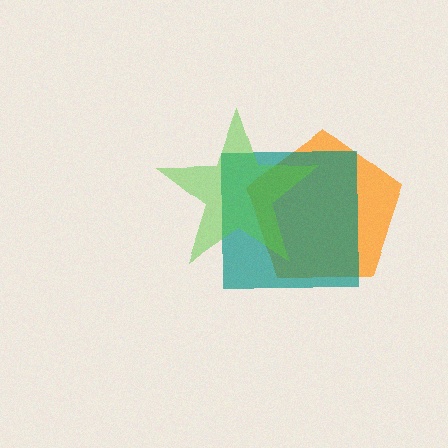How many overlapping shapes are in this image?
There are 3 overlapping shapes in the image.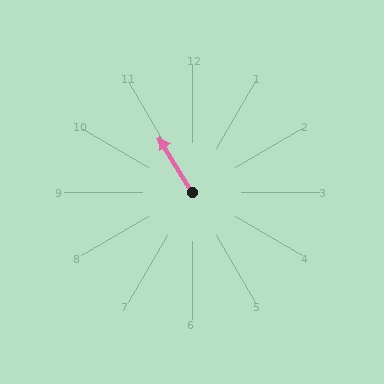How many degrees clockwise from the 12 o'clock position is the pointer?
Approximately 329 degrees.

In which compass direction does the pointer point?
Northwest.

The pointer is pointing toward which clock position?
Roughly 11 o'clock.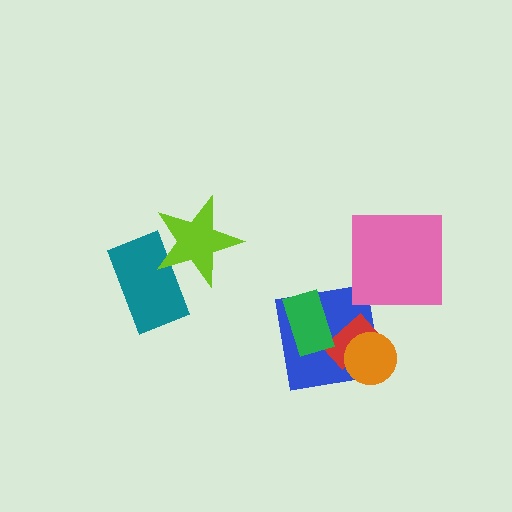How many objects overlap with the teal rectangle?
1 object overlaps with the teal rectangle.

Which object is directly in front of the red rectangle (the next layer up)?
The orange circle is directly in front of the red rectangle.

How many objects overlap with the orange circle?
2 objects overlap with the orange circle.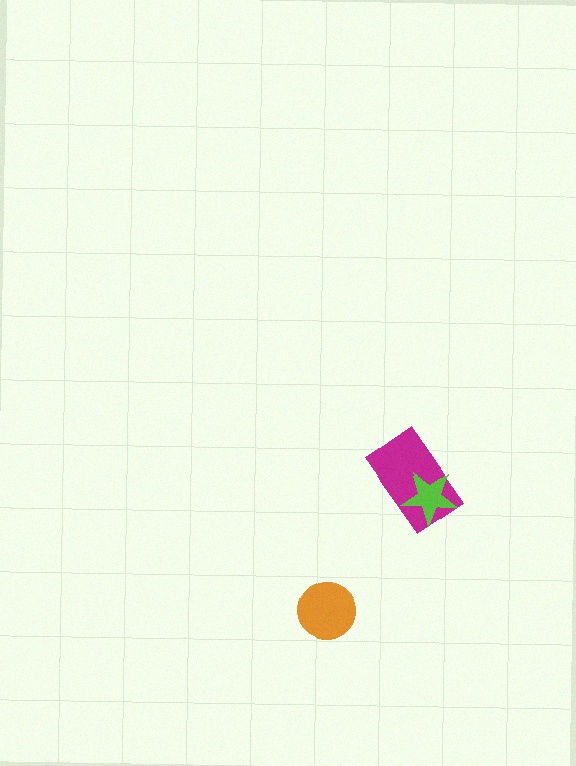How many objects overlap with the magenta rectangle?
1 object overlaps with the magenta rectangle.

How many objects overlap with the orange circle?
0 objects overlap with the orange circle.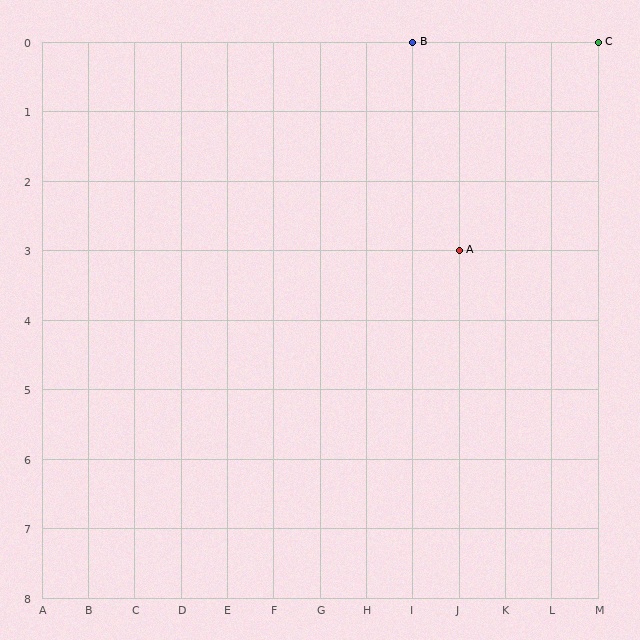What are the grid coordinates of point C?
Point C is at grid coordinates (M, 0).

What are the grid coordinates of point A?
Point A is at grid coordinates (J, 3).